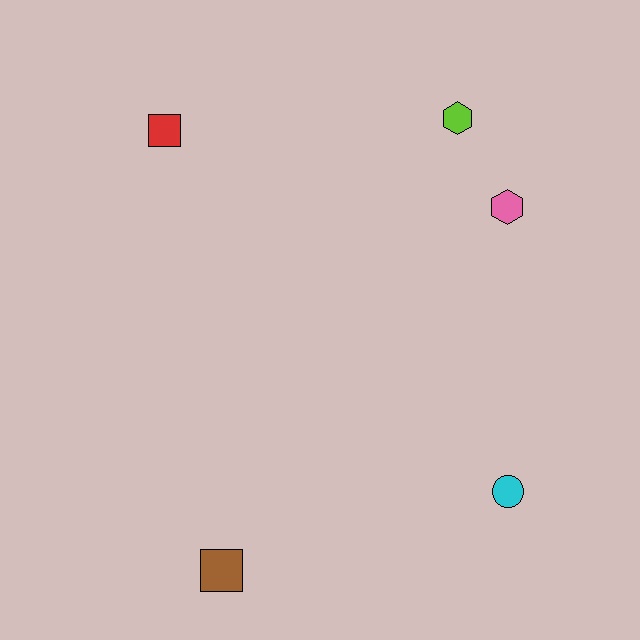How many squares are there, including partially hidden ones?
There are 2 squares.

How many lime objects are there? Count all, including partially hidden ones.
There is 1 lime object.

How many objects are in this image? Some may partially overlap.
There are 5 objects.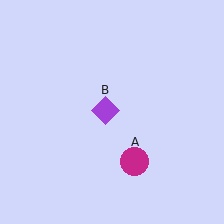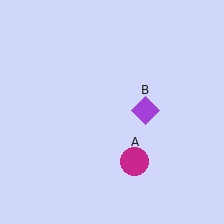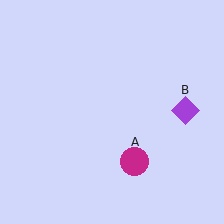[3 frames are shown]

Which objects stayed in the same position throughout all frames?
Magenta circle (object A) remained stationary.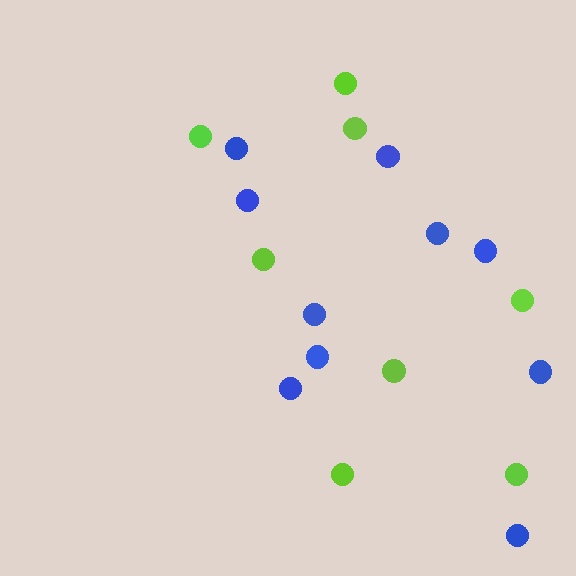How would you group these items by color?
There are 2 groups: one group of blue circles (10) and one group of lime circles (8).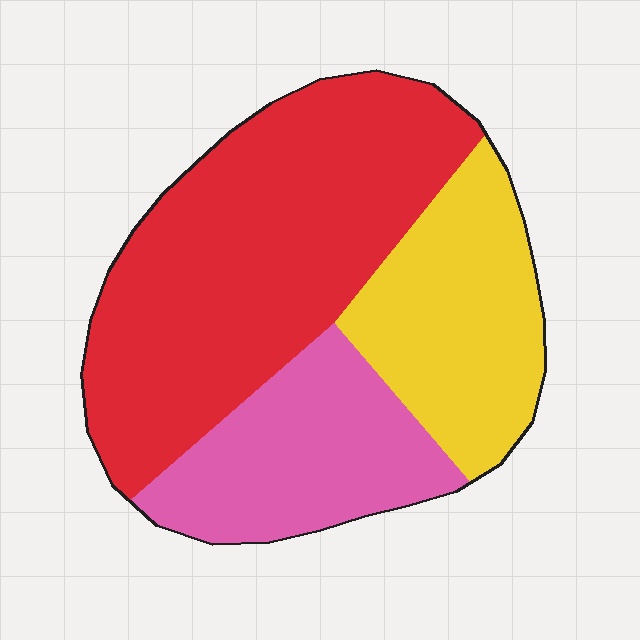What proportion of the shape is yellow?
Yellow covers 25% of the shape.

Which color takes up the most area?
Red, at roughly 50%.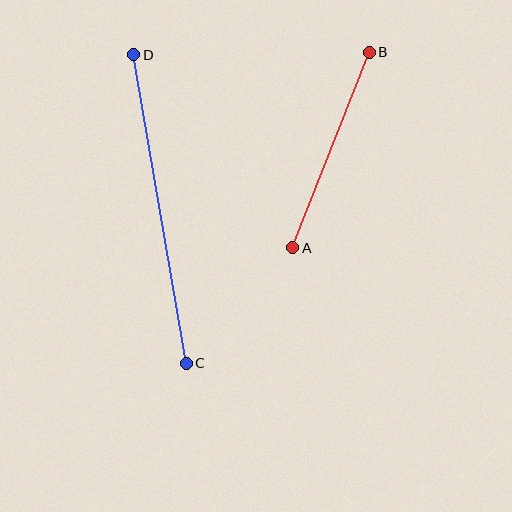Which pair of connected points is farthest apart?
Points C and D are farthest apart.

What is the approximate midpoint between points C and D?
The midpoint is at approximately (160, 209) pixels.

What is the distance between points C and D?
The distance is approximately 313 pixels.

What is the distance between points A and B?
The distance is approximately 210 pixels.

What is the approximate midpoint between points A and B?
The midpoint is at approximately (331, 150) pixels.